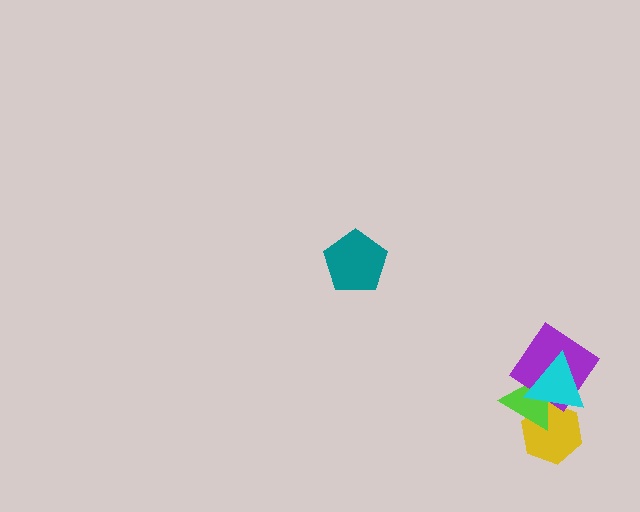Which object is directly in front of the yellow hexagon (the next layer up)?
The lime triangle is directly in front of the yellow hexagon.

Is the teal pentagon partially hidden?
No, no other shape covers it.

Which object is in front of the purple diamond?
The cyan triangle is in front of the purple diamond.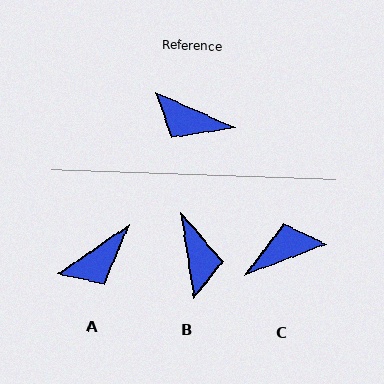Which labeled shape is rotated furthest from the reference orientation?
C, about 135 degrees away.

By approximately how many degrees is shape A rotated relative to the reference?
Approximately 59 degrees counter-clockwise.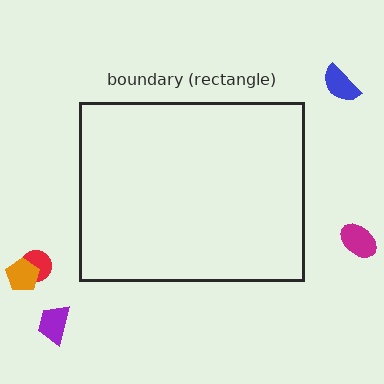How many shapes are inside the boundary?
0 inside, 5 outside.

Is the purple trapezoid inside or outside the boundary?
Outside.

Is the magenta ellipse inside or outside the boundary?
Outside.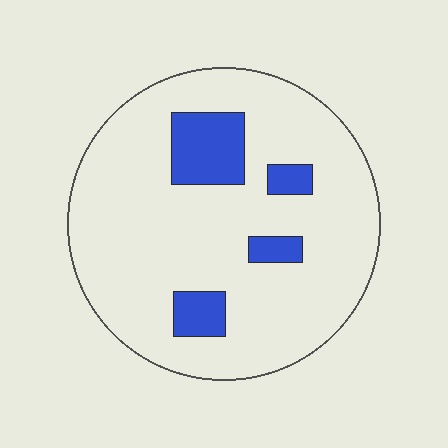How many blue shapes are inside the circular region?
4.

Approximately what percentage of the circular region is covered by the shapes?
Approximately 15%.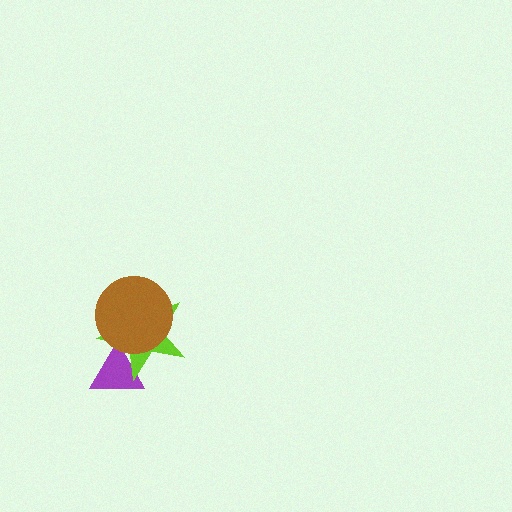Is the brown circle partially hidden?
No, no other shape covers it.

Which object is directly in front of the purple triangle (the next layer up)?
The lime star is directly in front of the purple triangle.